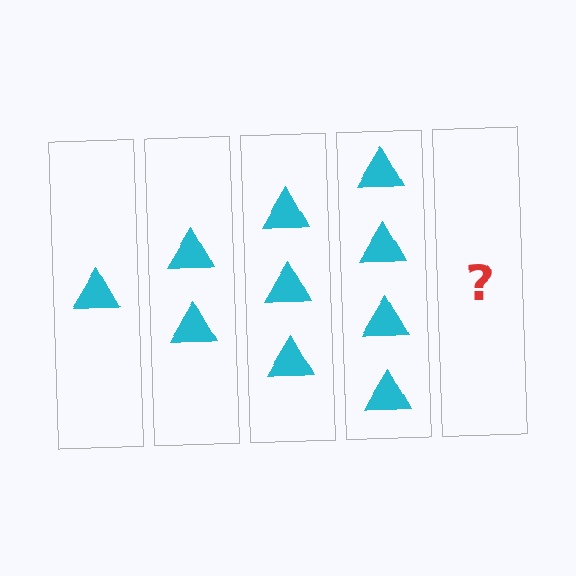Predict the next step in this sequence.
The next step is 5 triangles.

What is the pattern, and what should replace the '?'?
The pattern is that each step adds one more triangle. The '?' should be 5 triangles.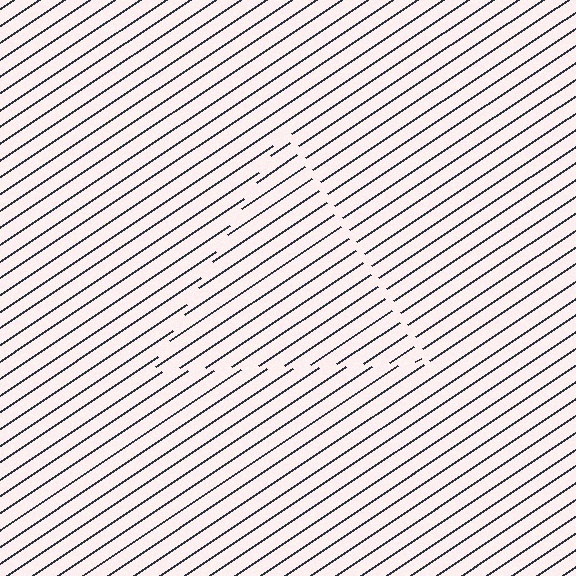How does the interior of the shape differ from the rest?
The interior of the shape contains the same grating, shifted by half a period — the contour is defined by the phase discontinuity where line-ends from the inner and outer gratings abut.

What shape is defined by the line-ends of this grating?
An illusory triangle. The interior of the shape contains the same grating, shifted by half a period — the contour is defined by the phase discontinuity where line-ends from the inner and outer gratings abut.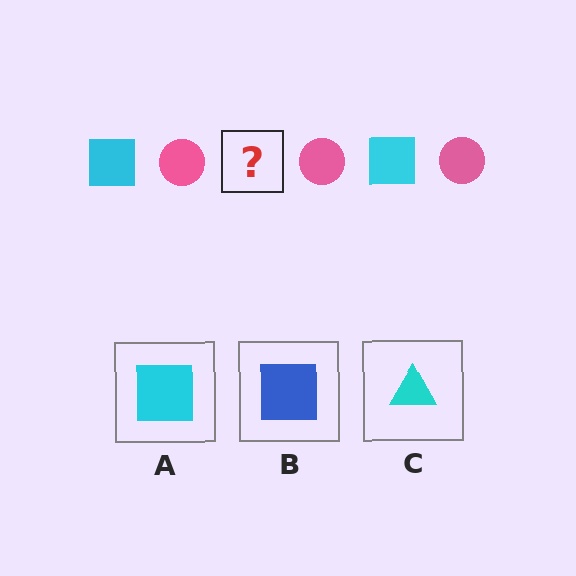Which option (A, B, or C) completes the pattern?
A.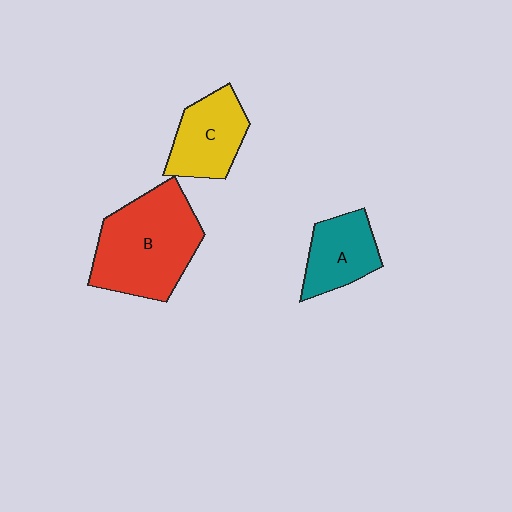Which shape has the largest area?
Shape B (red).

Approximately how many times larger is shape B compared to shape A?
Approximately 2.0 times.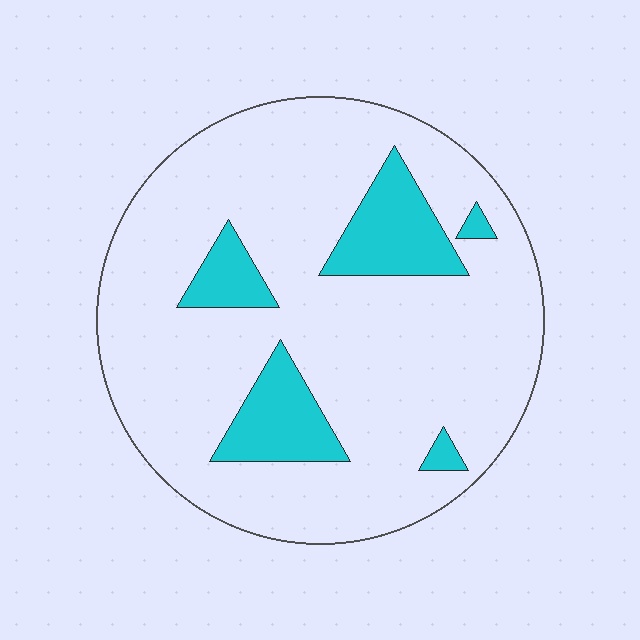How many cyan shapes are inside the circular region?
5.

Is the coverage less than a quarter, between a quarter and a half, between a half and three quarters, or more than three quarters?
Less than a quarter.